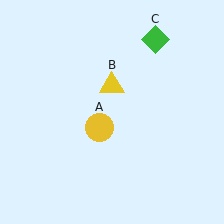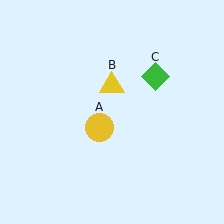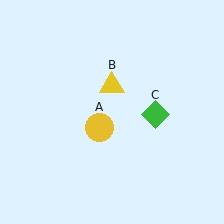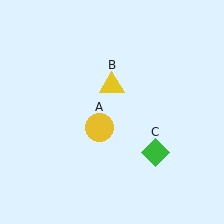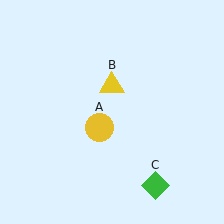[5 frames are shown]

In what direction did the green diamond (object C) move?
The green diamond (object C) moved down.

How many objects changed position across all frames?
1 object changed position: green diamond (object C).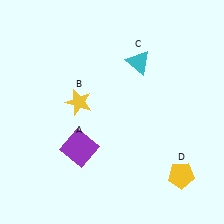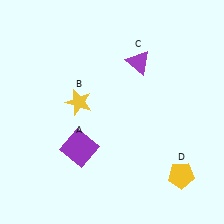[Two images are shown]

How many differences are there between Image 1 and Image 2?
There is 1 difference between the two images.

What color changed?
The triangle (C) changed from cyan in Image 1 to purple in Image 2.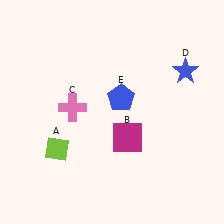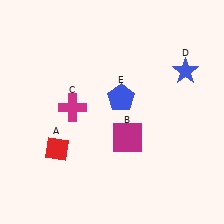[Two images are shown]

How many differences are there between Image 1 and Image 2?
There are 2 differences between the two images.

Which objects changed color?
A changed from lime to red. C changed from pink to magenta.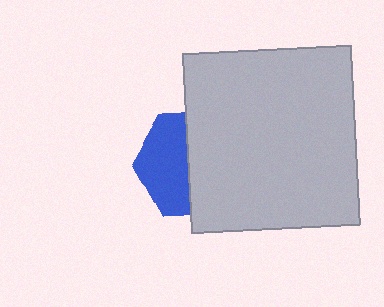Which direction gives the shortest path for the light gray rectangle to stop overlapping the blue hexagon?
Moving right gives the shortest separation.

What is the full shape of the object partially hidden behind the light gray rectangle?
The partially hidden object is a blue hexagon.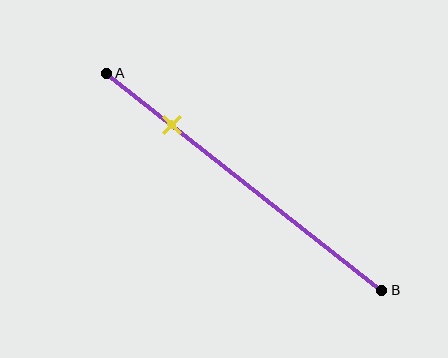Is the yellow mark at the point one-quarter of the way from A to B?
Yes, the mark is approximately at the one-quarter point.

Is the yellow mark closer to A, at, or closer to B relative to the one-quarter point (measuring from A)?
The yellow mark is approximately at the one-quarter point of segment AB.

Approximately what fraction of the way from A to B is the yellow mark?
The yellow mark is approximately 25% of the way from A to B.